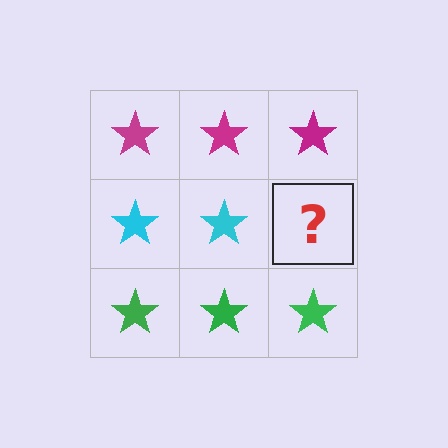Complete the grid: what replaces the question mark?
The question mark should be replaced with a cyan star.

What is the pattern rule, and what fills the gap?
The rule is that each row has a consistent color. The gap should be filled with a cyan star.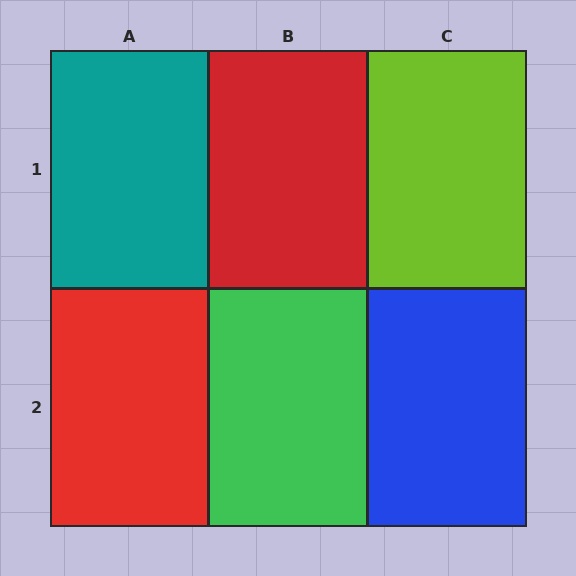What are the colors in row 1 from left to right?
Teal, red, lime.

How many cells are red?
2 cells are red.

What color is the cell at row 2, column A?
Red.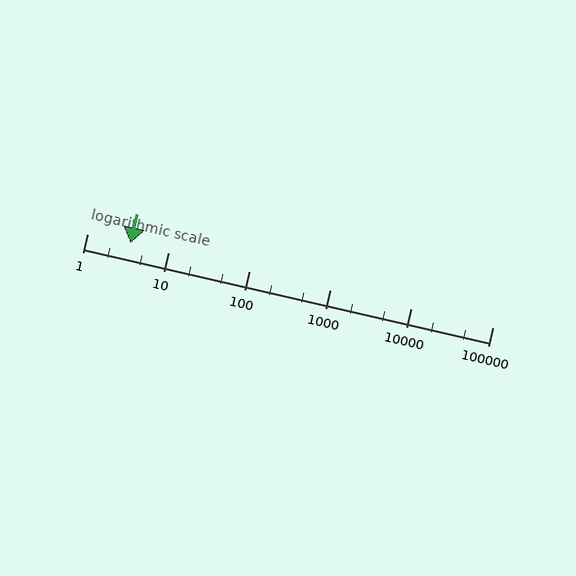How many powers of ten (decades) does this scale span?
The scale spans 5 decades, from 1 to 100000.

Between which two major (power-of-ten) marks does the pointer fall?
The pointer is between 1 and 10.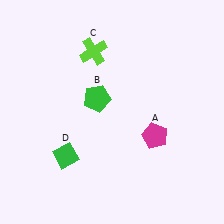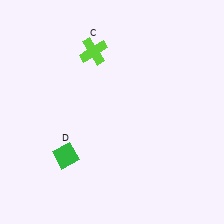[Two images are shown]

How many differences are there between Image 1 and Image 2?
There are 2 differences between the two images.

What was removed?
The magenta pentagon (A), the green pentagon (B) were removed in Image 2.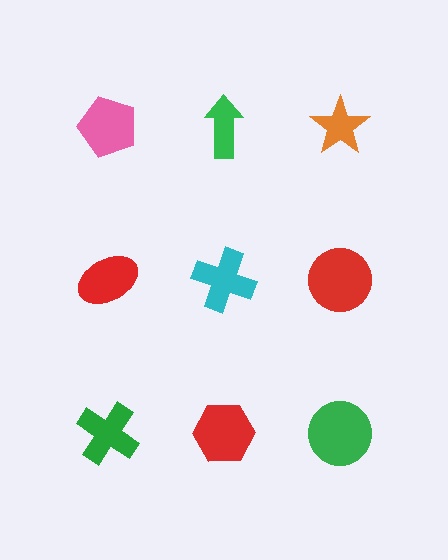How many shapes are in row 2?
3 shapes.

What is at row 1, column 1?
A pink pentagon.